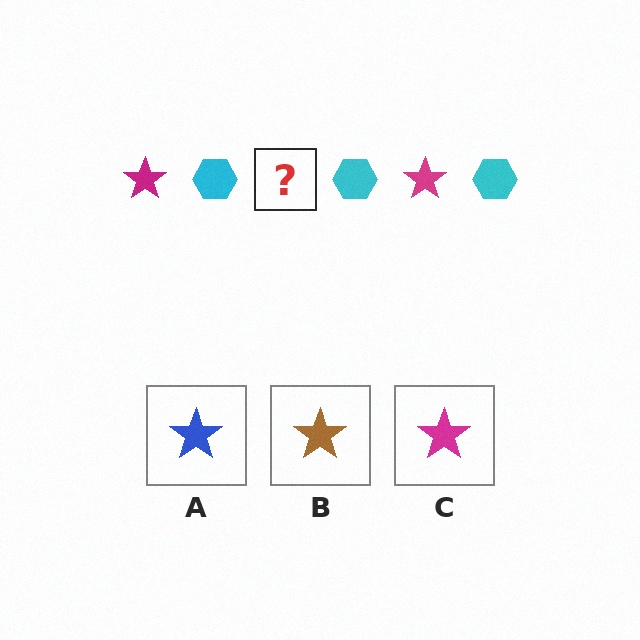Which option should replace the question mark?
Option C.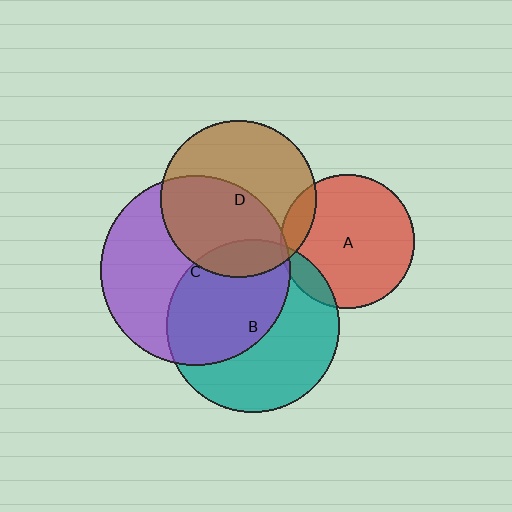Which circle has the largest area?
Circle C (purple).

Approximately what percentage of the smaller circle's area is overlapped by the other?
Approximately 5%.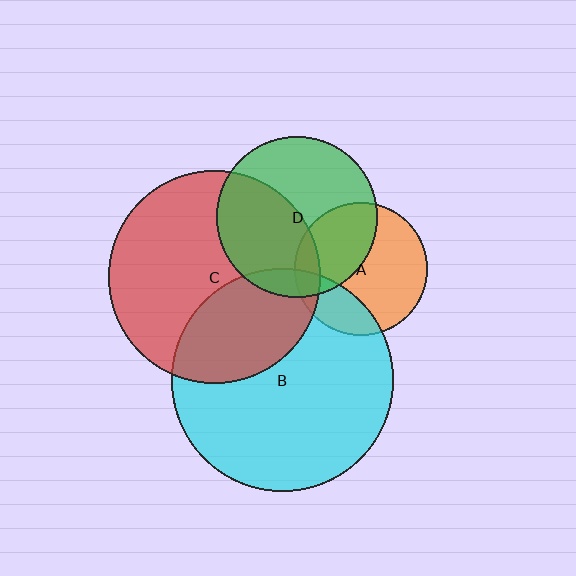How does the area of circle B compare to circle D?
Approximately 1.9 times.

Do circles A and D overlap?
Yes.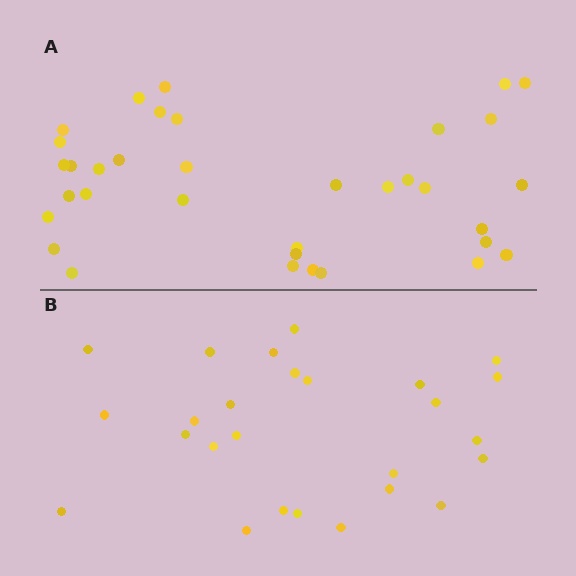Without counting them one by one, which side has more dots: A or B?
Region A (the top region) has more dots.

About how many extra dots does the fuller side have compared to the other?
Region A has roughly 8 or so more dots than region B.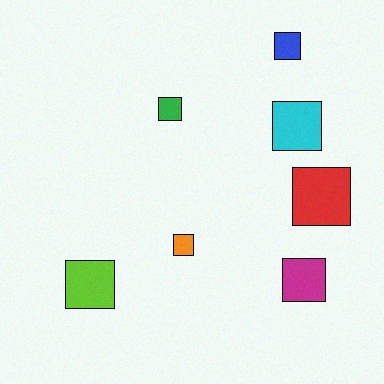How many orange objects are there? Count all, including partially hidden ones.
There is 1 orange object.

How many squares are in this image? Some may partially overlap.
There are 7 squares.